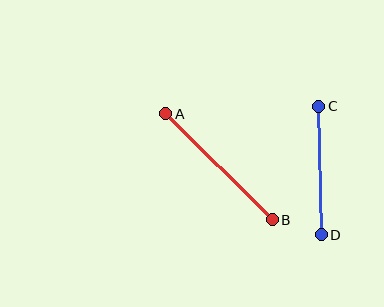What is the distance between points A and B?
The distance is approximately 150 pixels.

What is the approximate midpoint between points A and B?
The midpoint is at approximately (219, 167) pixels.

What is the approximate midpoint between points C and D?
The midpoint is at approximately (320, 171) pixels.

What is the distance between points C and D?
The distance is approximately 128 pixels.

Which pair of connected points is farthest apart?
Points A and B are farthest apart.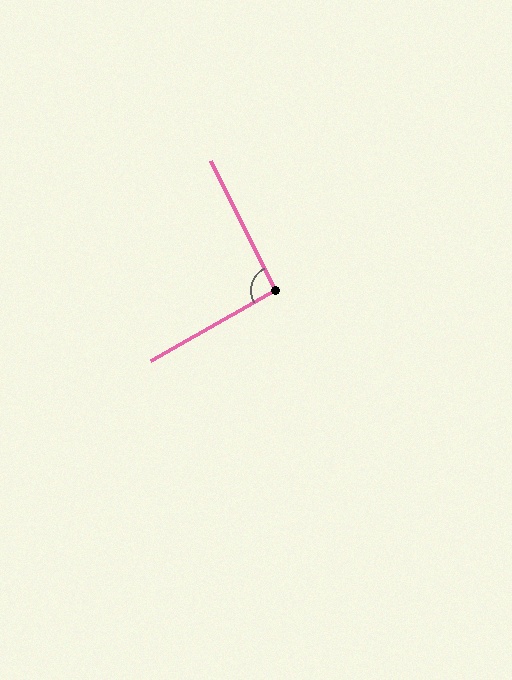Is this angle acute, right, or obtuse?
It is approximately a right angle.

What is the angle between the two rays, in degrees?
Approximately 93 degrees.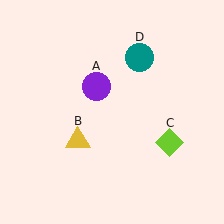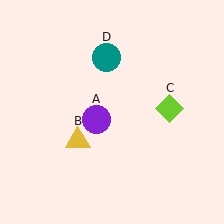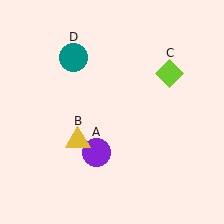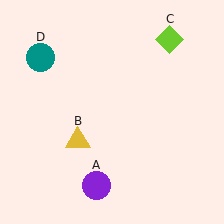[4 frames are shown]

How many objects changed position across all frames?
3 objects changed position: purple circle (object A), lime diamond (object C), teal circle (object D).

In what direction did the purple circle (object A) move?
The purple circle (object A) moved down.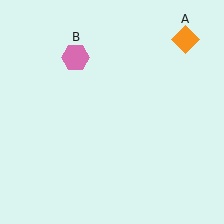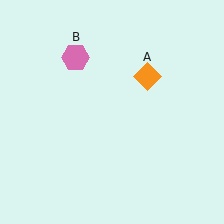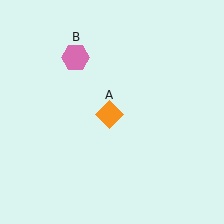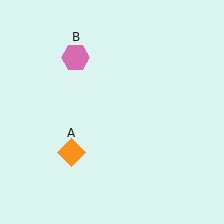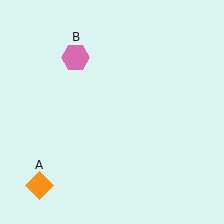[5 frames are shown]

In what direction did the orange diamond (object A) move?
The orange diamond (object A) moved down and to the left.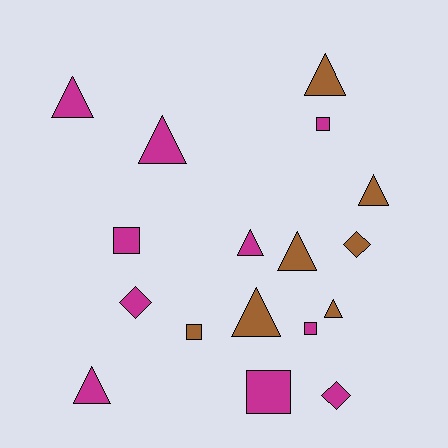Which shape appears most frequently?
Triangle, with 9 objects.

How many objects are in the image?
There are 17 objects.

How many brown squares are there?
There is 1 brown square.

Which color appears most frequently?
Magenta, with 10 objects.